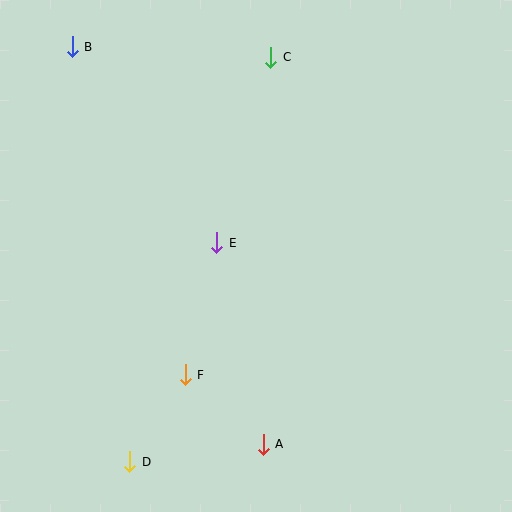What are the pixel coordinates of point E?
Point E is at (217, 243).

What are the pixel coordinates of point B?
Point B is at (72, 47).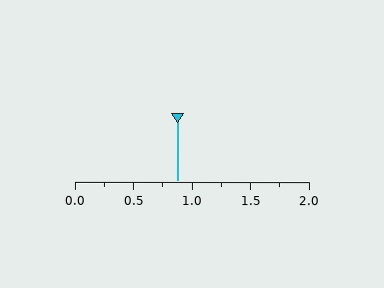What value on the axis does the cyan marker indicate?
The marker indicates approximately 0.88.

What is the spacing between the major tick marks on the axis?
The major ticks are spaced 0.5 apart.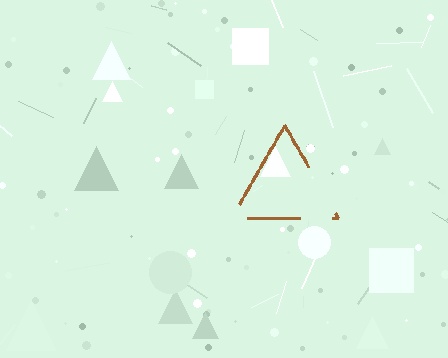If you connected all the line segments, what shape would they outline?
They would outline a triangle.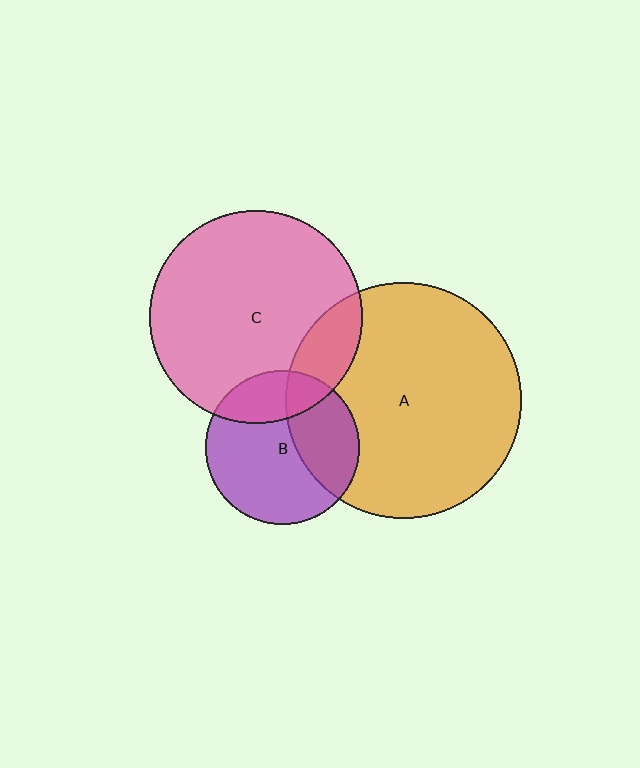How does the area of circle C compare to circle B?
Approximately 1.9 times.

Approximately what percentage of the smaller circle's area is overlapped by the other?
Approximately 15%.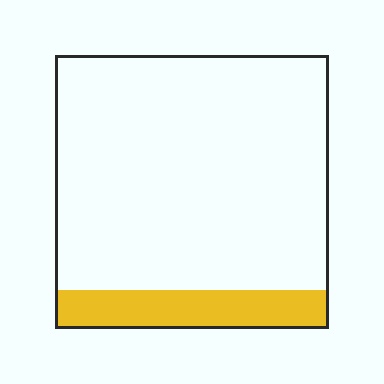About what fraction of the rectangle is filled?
About one eighth (1/8).